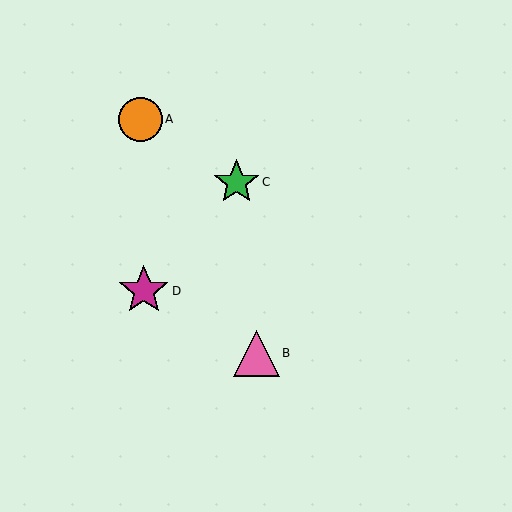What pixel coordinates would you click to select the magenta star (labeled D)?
Click at (144, 291) to select the magenta star D.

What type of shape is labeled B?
Shape B is a pink triangle.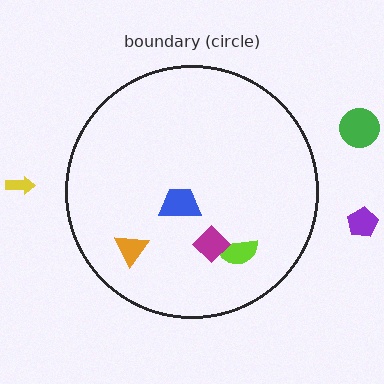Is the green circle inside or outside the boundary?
Outside.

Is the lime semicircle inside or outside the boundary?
Inside.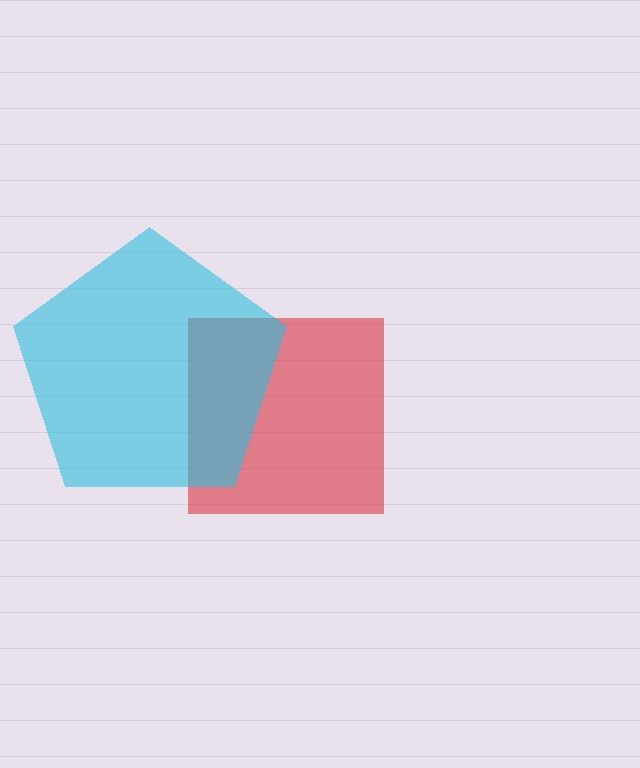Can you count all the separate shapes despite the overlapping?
Yes, there are 2 separate shapes.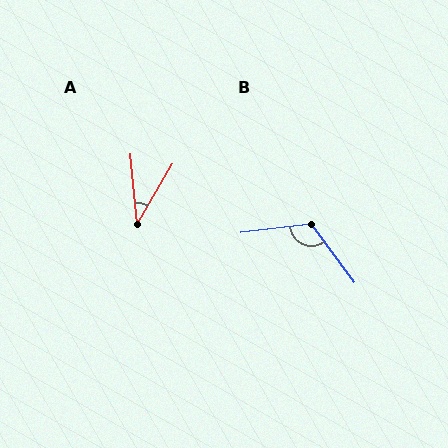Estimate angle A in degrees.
Approximately 35 degrees.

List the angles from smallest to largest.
A (35°), B (120°).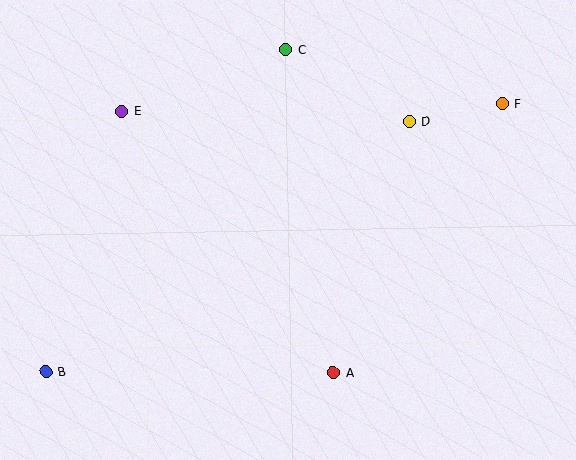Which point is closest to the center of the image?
Point A at (333, 373) is closest to the center.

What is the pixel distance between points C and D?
The distance between C and D is 143 pixels.